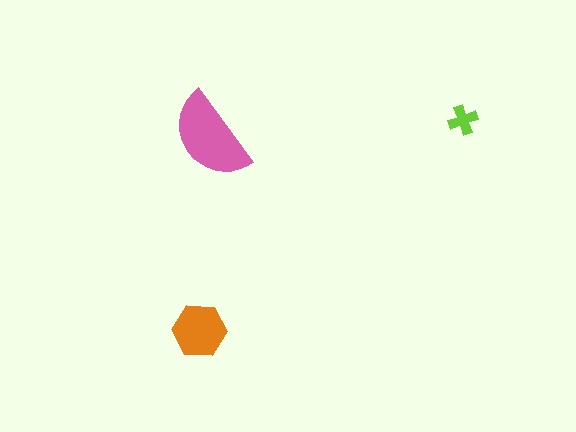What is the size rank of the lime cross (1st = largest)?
3rd.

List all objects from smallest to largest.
The lime cross, the orange hexagon, the pink semicircle.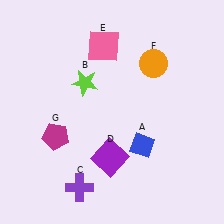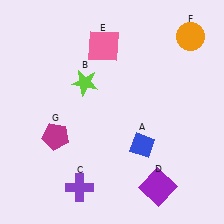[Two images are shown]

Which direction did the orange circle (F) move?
The orange circle (F) moved right.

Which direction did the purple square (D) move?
The purple square (D) moved right.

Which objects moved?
The objects that moved are: the purple square (D), the orange circle (F).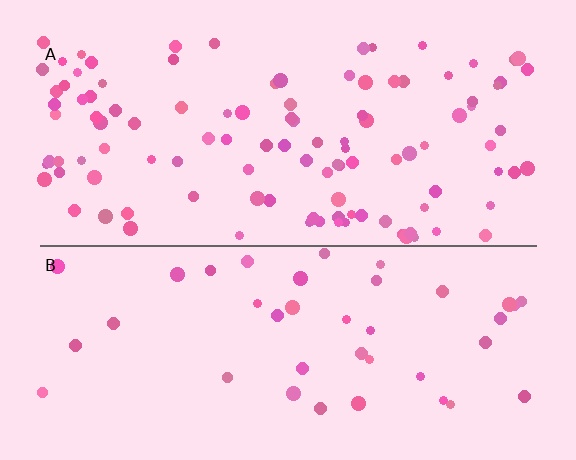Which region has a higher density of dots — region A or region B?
A (the top).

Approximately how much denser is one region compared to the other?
Approximately 2.7× — region A over region B.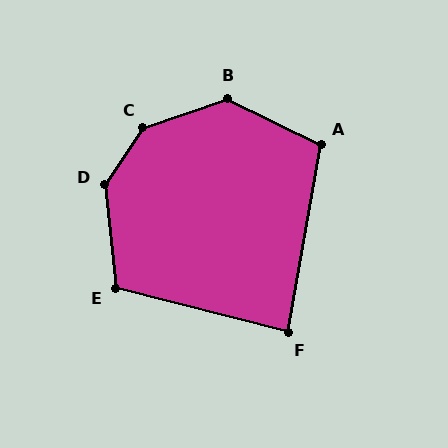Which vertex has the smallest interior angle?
F, at approximately 86 degrees.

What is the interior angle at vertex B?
Approximately 135 degrees (obtuse).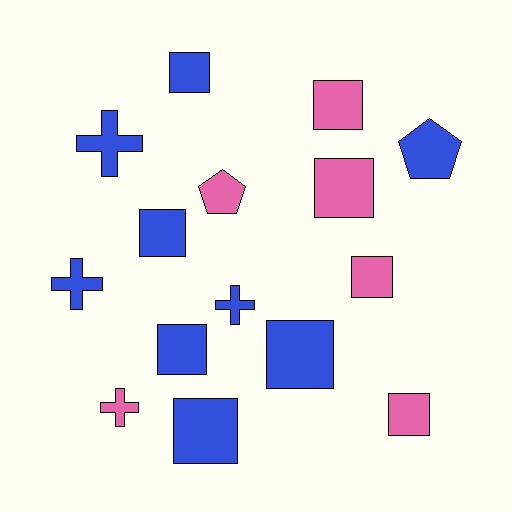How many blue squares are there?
There are 5 blue squares.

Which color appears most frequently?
Blue, with 9 objects.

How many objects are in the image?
There are 15 objects.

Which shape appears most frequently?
Square, with 9 objects.